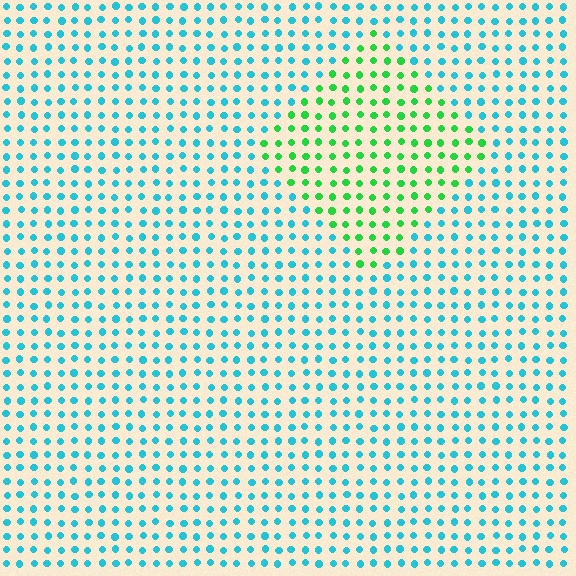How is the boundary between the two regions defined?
The boundary is defined purely by a slight shift in hue (about 56 degrees). Spacing, size, and orientation are identical on both sides.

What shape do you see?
I see a diamond.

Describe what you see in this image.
The image is filled with small cyan elements in a uniform arrangement. A diamond-shaped region is visible where the elements are tinted to a slightly different hue, forming a subtle color boundary.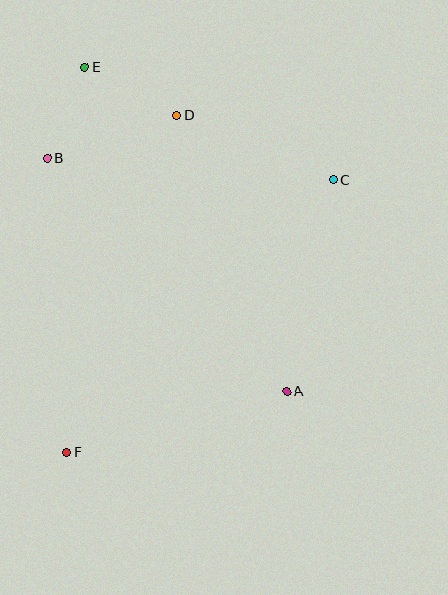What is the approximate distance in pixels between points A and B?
The distance between A and B is approximately 334 pixels.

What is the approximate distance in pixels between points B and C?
The distance between B and C is approximately 287 pixels.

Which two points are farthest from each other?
Points E and F are farthest from each other.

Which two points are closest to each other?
Points B and E are closest to each other.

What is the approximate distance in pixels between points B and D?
The distance between B and D is approximately 136 pixels.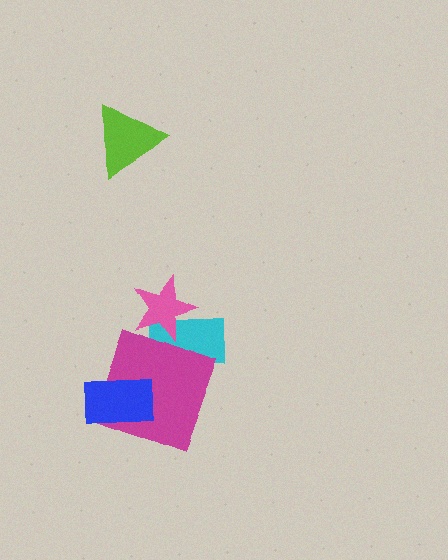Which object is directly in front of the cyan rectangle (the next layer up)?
The magenta square is directly in front of the cyan rectangle.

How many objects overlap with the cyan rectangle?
2 objects overlap with the cyan rectangle.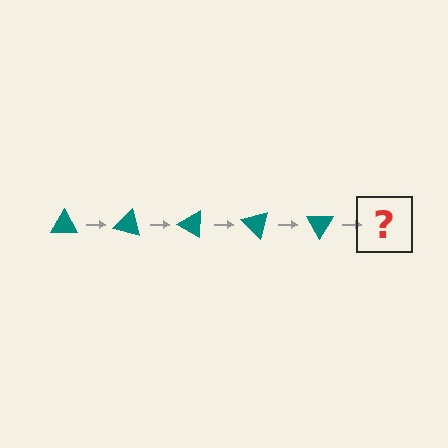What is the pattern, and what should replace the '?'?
The pattern is that the triangle rotates 15 degrees each step. The '?' should be a teal triangle rotated 75 degrees.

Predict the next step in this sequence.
The next step is a teal triangle rotated 75 degrees.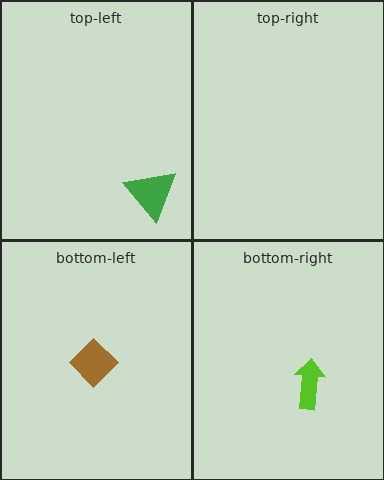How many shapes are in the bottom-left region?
1.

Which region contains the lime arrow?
The bottom-right region.